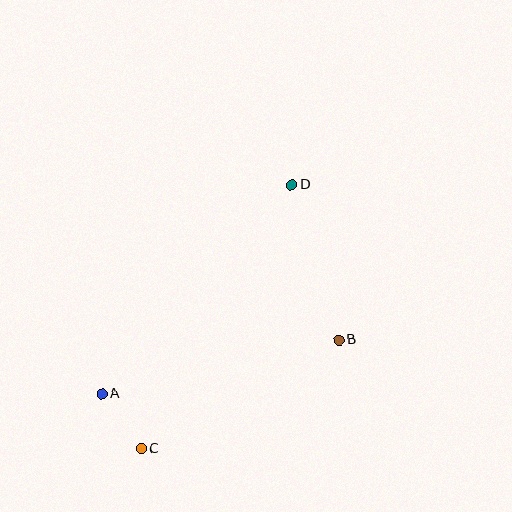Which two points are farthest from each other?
Points C and D are farthest from each other.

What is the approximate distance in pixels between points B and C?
The distance between B and C is approximately 226 pixels.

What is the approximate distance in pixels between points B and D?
The distance between B and D is approximately 162 pixels.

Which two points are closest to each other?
Points A and C are closest to each other.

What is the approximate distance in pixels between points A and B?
The distance between A and B is approximately 243 pixels.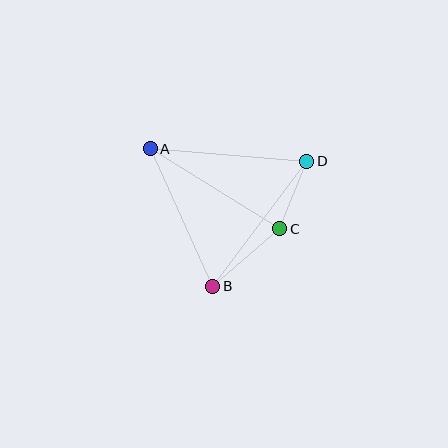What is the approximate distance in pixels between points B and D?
The distance between B and D is approximately 156 pixels.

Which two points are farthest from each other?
Points A and D are farthest from each other.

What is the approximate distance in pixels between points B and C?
The distance between B and C is approximately 89 pixels.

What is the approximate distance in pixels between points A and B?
The distance between A and B is approximately 151 pixels.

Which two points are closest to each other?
Points C and D are closest to each other.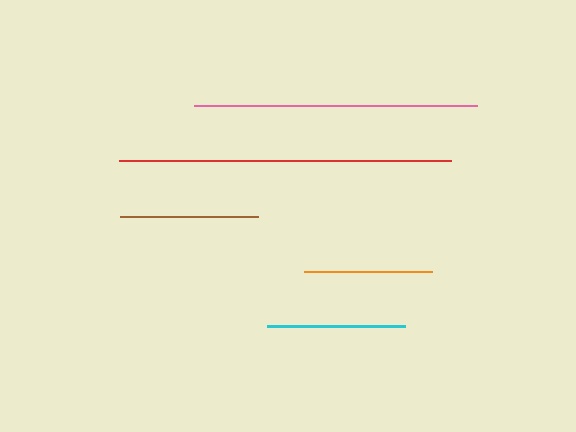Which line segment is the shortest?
The orange line is the shortest at approximately 129 pixels.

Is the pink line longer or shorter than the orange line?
The pink line is longer than the orange line.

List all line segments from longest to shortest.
From longest to shortest: red, pink, cyan, brown, orange.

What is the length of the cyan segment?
The cyan segment is approximately 138 pixels long.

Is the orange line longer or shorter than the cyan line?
The cyan line is longer than the orange line.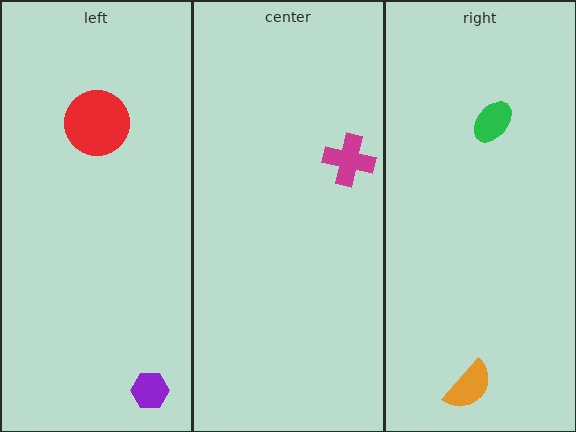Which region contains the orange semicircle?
The right region.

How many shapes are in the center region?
1.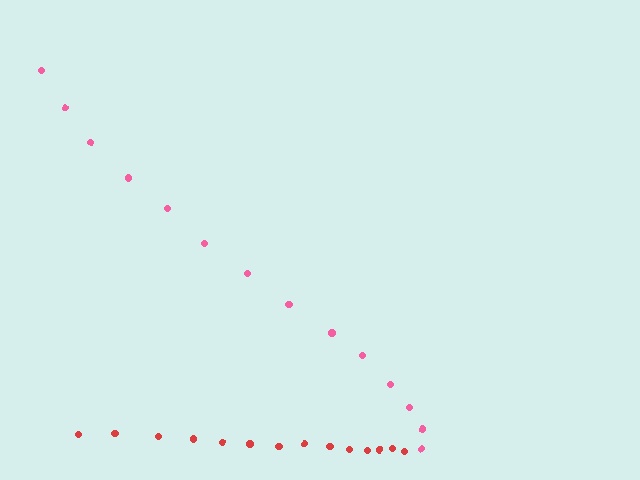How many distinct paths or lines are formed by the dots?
There are 2 distinct paths.